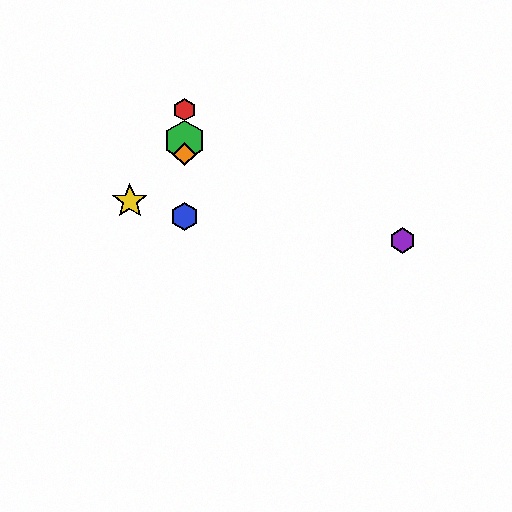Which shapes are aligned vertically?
The red hexagon, the blue hexagon, the green hexagon, the orange diamond are aligned vertically.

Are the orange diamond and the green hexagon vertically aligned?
Yes, both are at x≈185.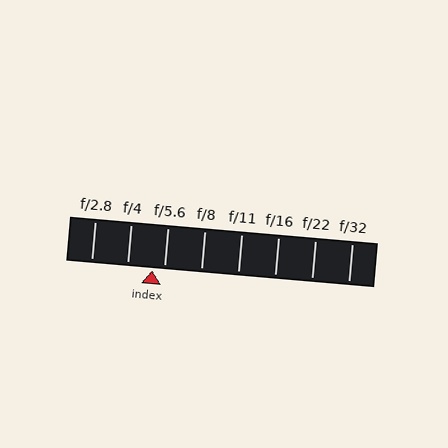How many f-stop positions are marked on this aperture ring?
There are 8 f-stop positions marked.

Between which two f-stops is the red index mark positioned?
The index mark is between f/4 and f/5.6.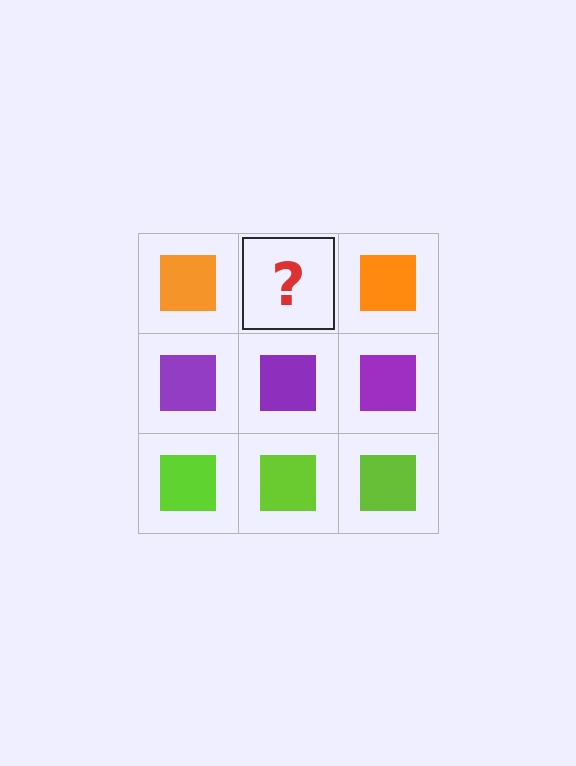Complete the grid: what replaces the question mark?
The question mark should be replaced with an orange square.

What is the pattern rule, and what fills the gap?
The rule is that each row has a consistent color. The gap should be filled with an orange square.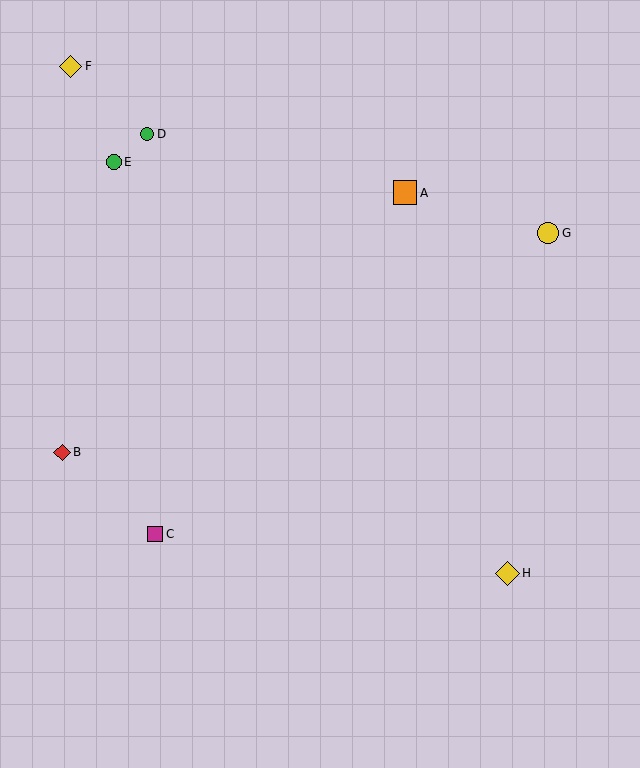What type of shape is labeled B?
Shape B is a red diamond.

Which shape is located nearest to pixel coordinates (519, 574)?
The yellow diamond (labeled H) at (507, 573) is nearest to that location.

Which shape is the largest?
The yellow diamond (labeled H) is the largest.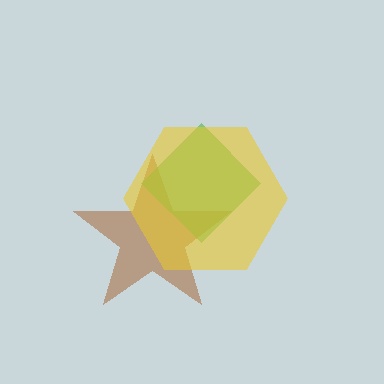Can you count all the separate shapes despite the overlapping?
Yes, there are 3 separate shapes.